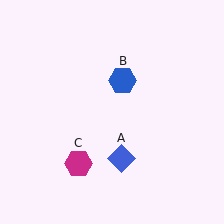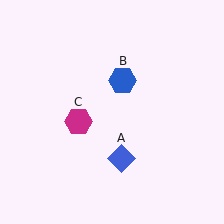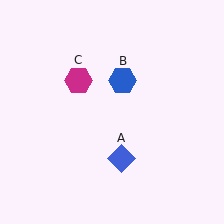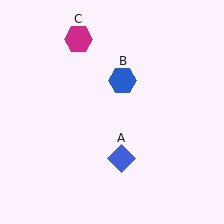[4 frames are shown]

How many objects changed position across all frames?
1 object changed position: magenta hexagon (object C).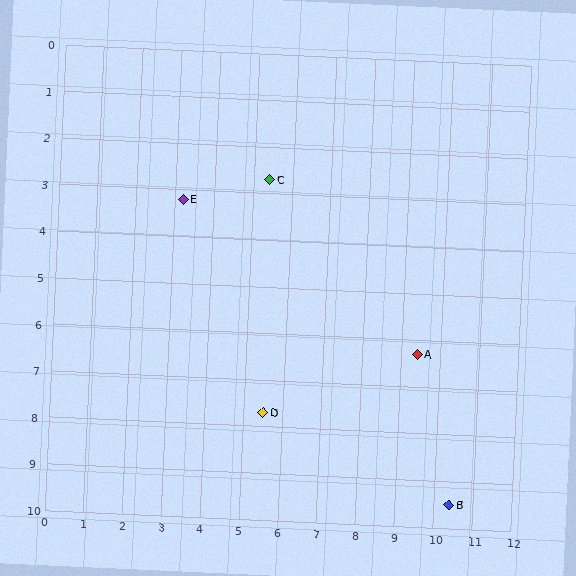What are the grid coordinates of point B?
Point B is at approximately (10.4, 9.5).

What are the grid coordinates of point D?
Point D is at approximately (5.5, 7.7).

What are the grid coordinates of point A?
Point A is at approximately (9.4, 6.3).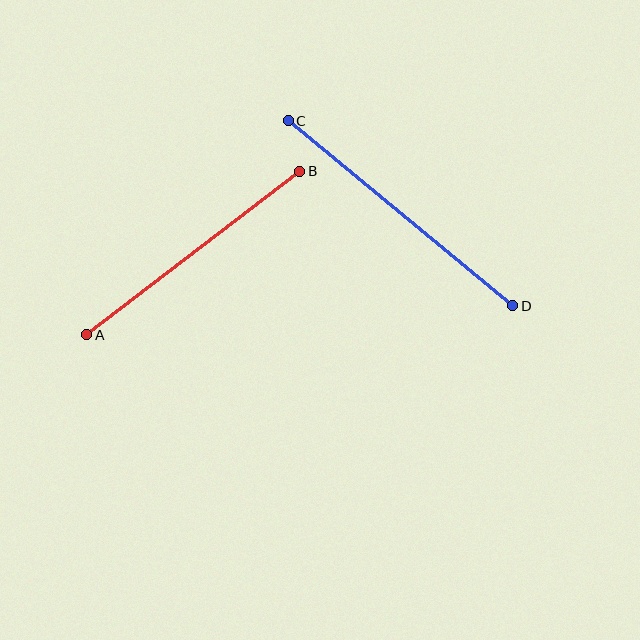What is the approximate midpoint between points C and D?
The midpoint is at approximately (401, 213) pixels.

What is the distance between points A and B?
The distance is approximately 268 pixels.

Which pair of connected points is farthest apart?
Points C and D are farthest apart.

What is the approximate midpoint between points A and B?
The midpoint is at approximately (193, 253) pixels.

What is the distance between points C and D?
The distance is approximately 291 pixels.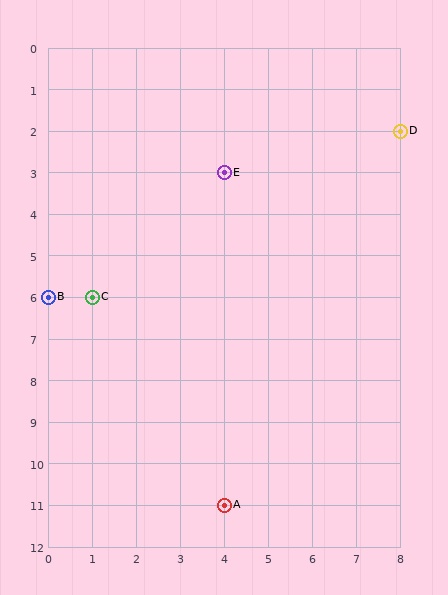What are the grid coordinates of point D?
Point D is at grid coordinates (8, 2).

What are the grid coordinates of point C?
Point C is at grid coordinates (1, 6).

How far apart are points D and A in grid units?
Points D and A are 4 columns and 9 rows apart (about 9.8 grid units diagonally).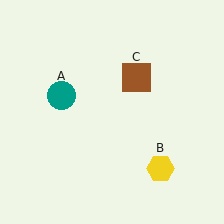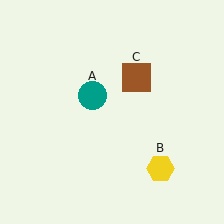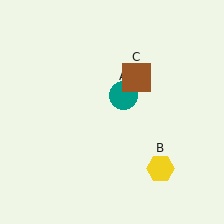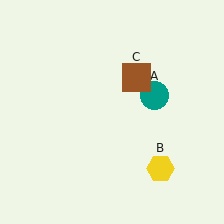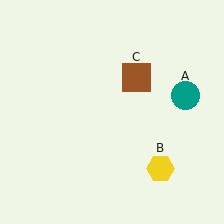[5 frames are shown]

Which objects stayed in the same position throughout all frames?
Yellow hexagon (object B) and brown square (object C) remained stationary.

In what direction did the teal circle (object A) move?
The teal circle (object A) moved right.